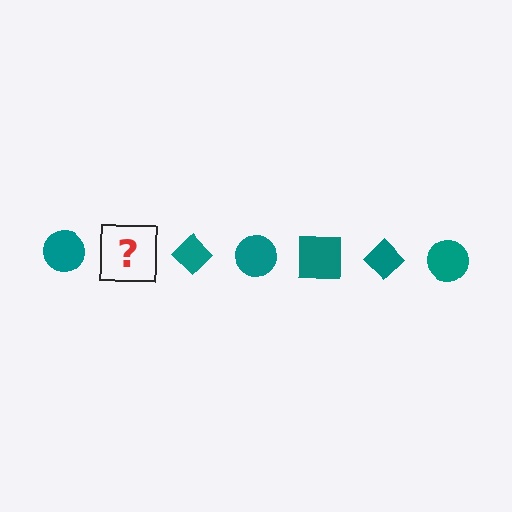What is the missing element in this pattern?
The missing element is a teal square.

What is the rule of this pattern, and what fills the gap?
The rule is that the pattern cycles through circle, square, diamond shapes in teal. The gap should be filled with a teal square.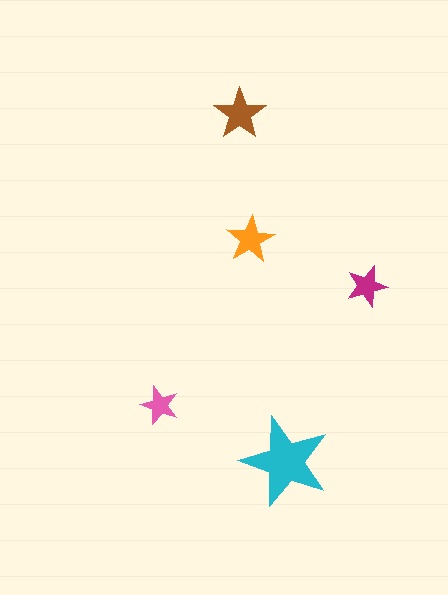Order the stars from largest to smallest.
the cyan one, the brown one, the orange one, the magenta one, the pink one.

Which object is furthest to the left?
The pink star is leftmost.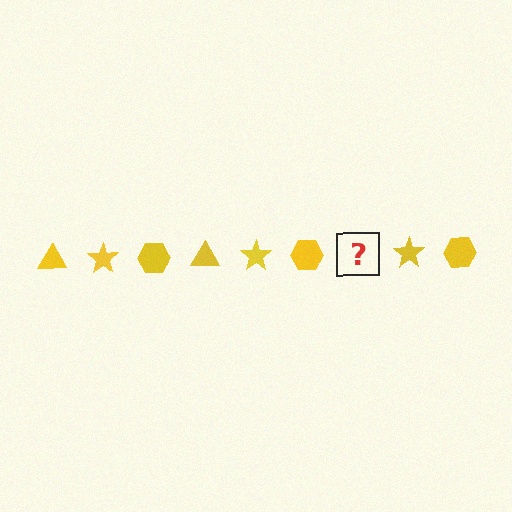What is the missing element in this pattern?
The missing element is a yellow triangle.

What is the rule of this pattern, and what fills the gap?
The rule is that the pattern cycles through triangle, star, hexagon shapes in yellow. The gap should be filled with a yellow triangle.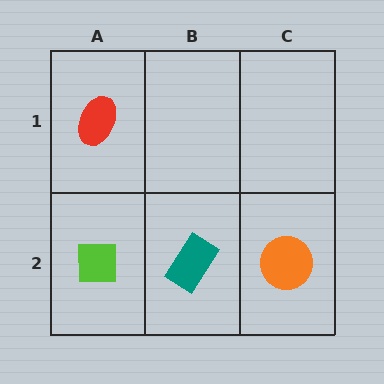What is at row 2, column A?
A lime square.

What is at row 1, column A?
A red ellipse.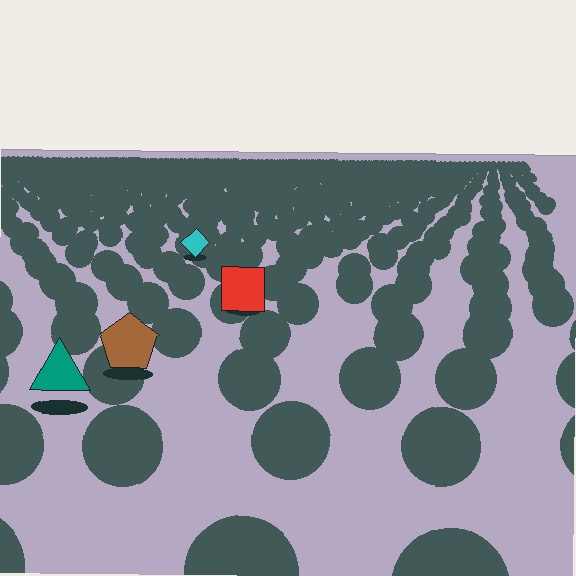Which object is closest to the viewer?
The teal triangle is closest. The texture marks near it are larger and more spread out.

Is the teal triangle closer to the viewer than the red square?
Yes. The teal triangle is closer — you can tell from the texture gradient: the ground texture is coarser near it.